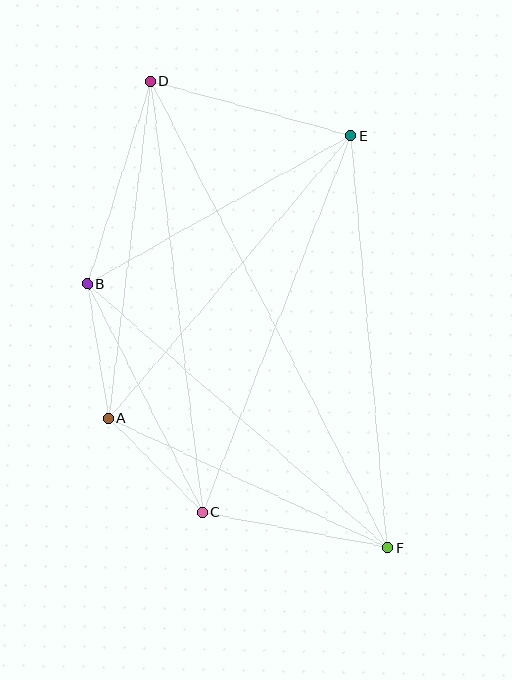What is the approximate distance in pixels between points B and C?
The distance between B and C is approximately 256 pixels.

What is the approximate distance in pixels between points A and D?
The distance between A and D is approximately 340 pixels.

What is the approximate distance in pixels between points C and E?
The distance between C and E is approximately 405 pixels.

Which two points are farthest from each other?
Points D and F are farthest from each other.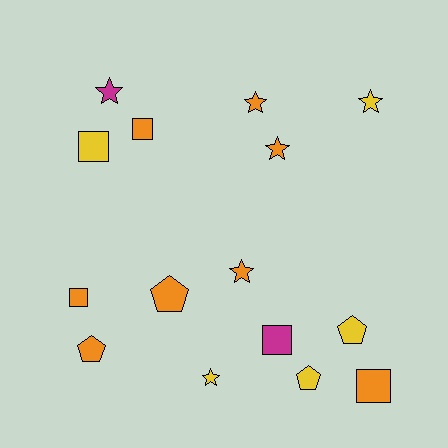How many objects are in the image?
There are 15 objects.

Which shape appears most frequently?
Star, with 6 objects.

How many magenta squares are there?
There is 1 magenta square.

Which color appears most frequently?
Orange, with 8 objects.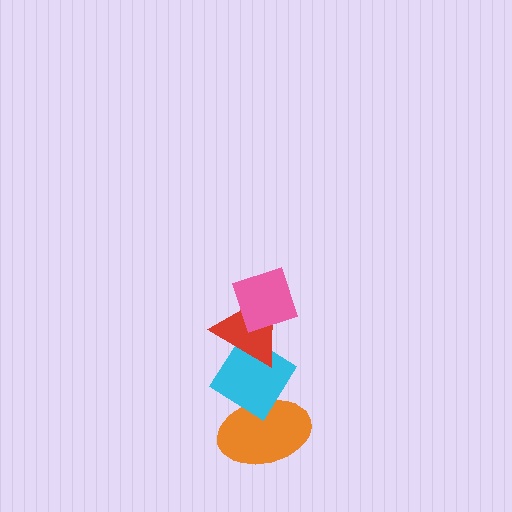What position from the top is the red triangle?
The red triangle is 2nd from the top.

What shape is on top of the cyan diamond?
The red triangle is on top of the cyan diamond.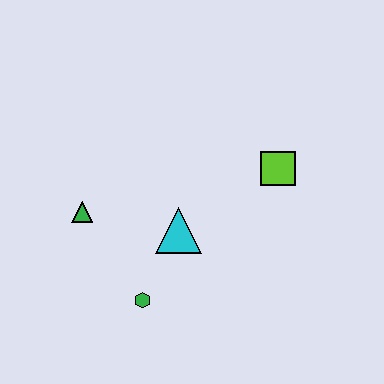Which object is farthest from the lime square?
The green triangle is farthest from the lime square.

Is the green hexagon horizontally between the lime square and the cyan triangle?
No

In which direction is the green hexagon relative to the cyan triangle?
The green hexagon is below the cyan triangle.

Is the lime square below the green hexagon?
No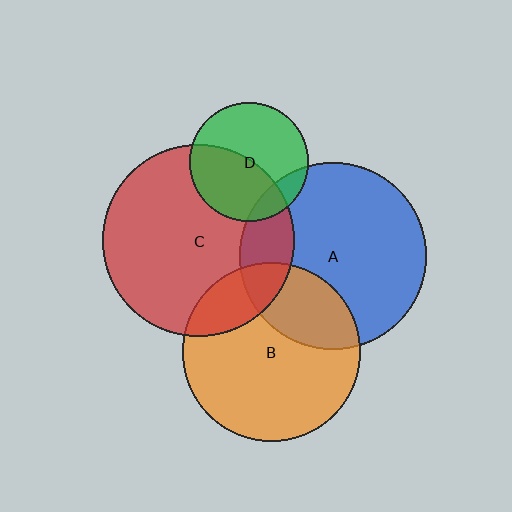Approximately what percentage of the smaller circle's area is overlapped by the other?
Approximately 20%.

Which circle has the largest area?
Circle C (red).